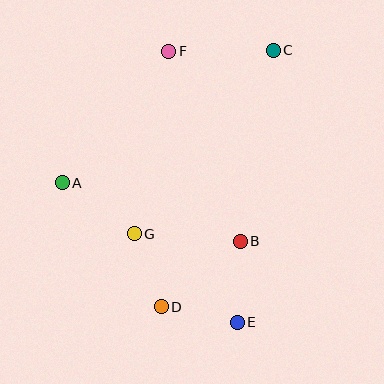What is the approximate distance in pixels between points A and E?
The distance between A and E is approximately 224 pixels.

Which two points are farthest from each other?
Points C and D are farthest from each other.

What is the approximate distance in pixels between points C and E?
The distance between C and E is approximately 275 pixels.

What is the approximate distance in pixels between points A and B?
The distance between A and B is approximately 187 pixels.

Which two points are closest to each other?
Points D and E are closest to each other.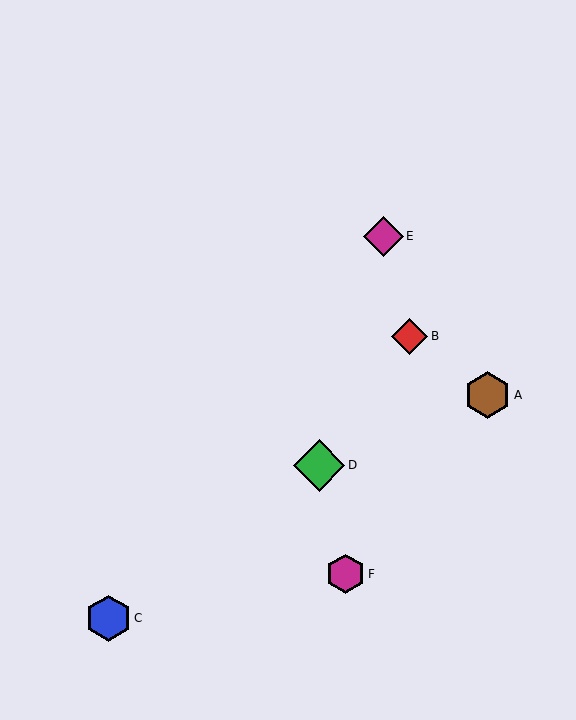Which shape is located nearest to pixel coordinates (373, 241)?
The magenta diamond (labeled E) at (383, 236) is nearest to that location.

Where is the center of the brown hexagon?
The center of the brown hexagon is at (488, 395).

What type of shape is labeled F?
Shape F is a magenta hexagon.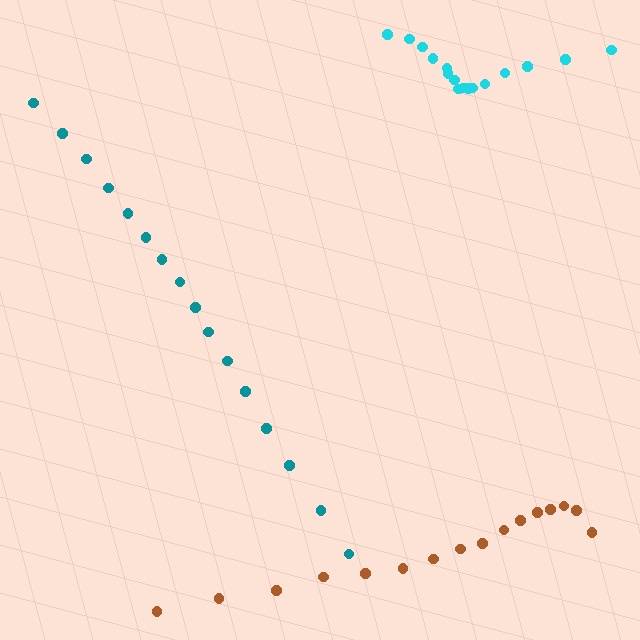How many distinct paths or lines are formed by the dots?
There are 3 distinct paths.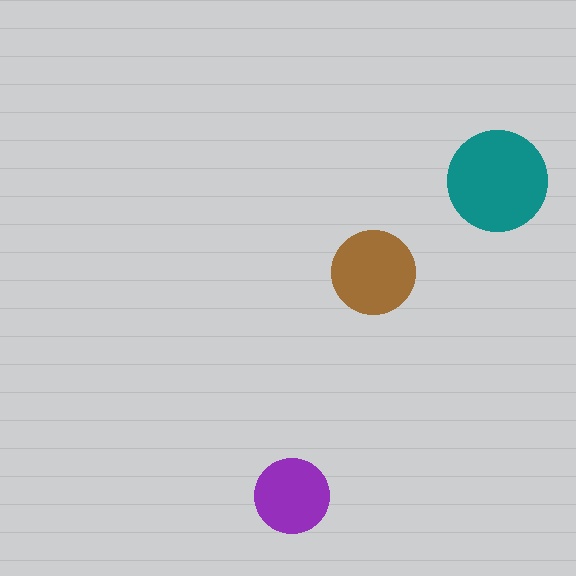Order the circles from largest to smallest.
the teal one, the brown one, the purple one.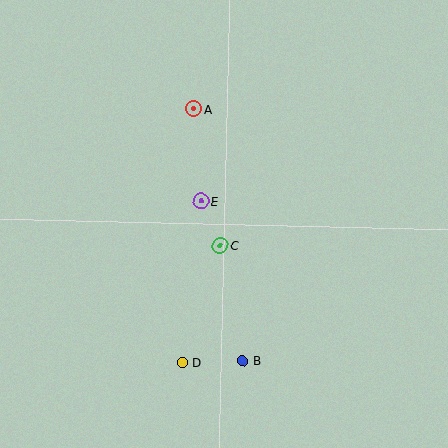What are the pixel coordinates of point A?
Point A is at (193, 109).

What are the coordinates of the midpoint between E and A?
The midpoint between E and A is at (197, 155).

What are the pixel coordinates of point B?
Point B is at (242, 360).